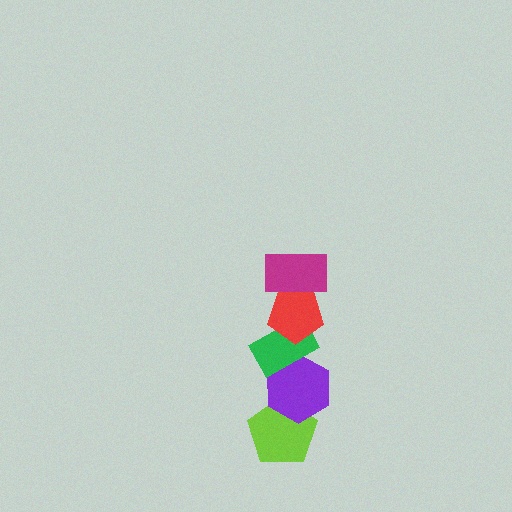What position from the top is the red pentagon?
The red pentagon is 2nd from the top.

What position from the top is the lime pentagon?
The lime pentagon is 5th from the top.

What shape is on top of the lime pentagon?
The purple hexagon is on top of the lime pentagon.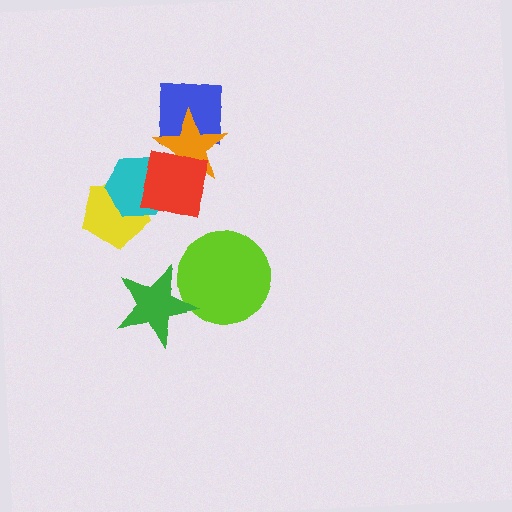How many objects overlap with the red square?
4 objects overlap with the red square.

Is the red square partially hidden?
No, no other shape covers it.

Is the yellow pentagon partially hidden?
Yes, it is partially covered by another shape.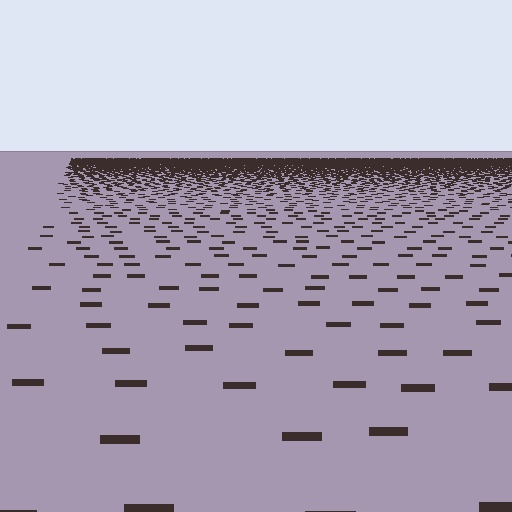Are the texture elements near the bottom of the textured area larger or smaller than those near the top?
Larger. Near the bottom, elements are closer to the viewer and appear at a bigger on-screen size.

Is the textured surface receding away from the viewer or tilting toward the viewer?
The surface is receding away from the viewer. Texture elements get smaller and denser toward the top.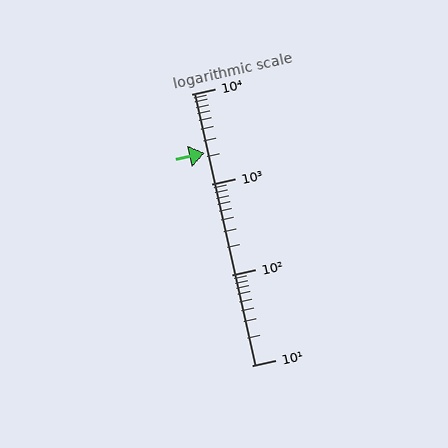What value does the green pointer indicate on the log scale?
The pointer indicates approximately 2200.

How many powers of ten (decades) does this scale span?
The scale spans 3 decades, from 10 to 10000.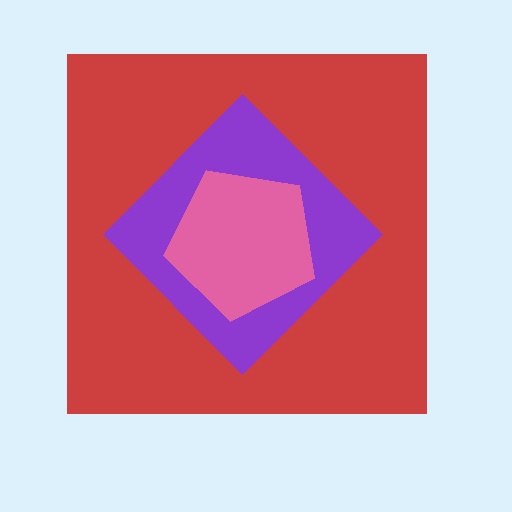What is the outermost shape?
The red square.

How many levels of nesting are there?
3.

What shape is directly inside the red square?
The purple diamond.